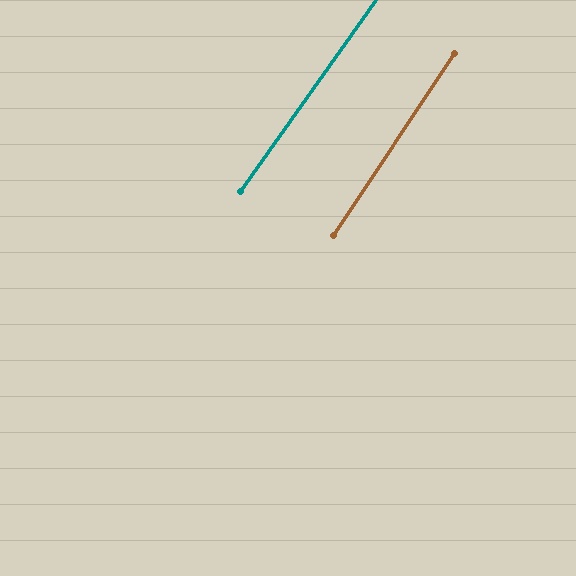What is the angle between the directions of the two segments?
Approximately 2 degrees.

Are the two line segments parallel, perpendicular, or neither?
Parallel — their directions differ by only 1.7°.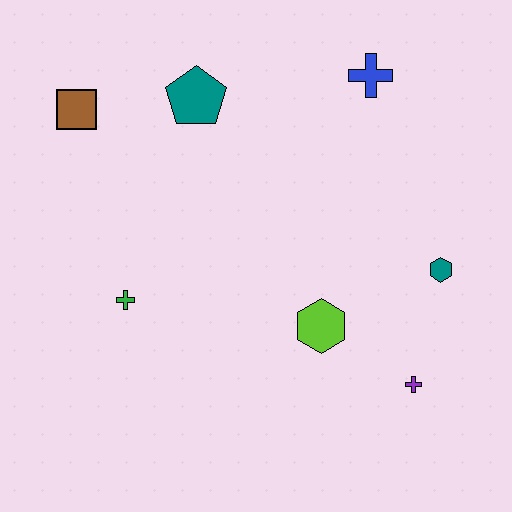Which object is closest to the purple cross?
The lime hexagon is closest to the purple cross.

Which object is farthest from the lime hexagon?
The brown square is farthest from the lime hexagon.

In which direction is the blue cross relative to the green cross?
The blue cross is to the right of the green cross.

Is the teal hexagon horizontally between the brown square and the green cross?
No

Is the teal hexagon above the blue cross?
No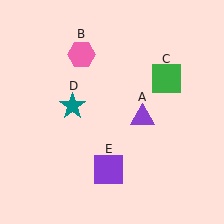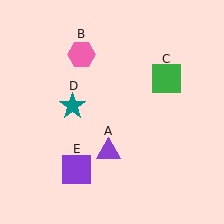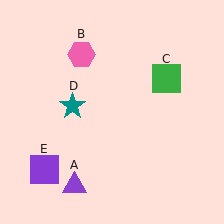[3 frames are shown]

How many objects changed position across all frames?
2 objects changed position: purple triangle (object A), purple square (object E).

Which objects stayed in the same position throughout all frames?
Pink hexagon (object B) and green square (object C) and teal star (object D) remained stationary.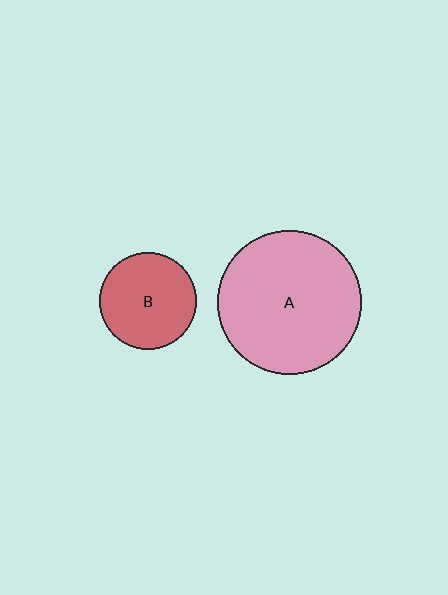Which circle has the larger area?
Circle A (pink).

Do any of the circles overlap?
No, none of the circles overlap.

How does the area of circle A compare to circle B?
Approximately 2.2 times.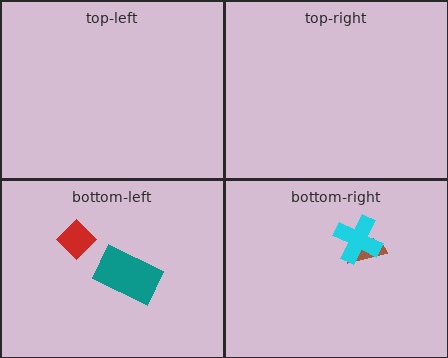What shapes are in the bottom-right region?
The brown semicircle, the cyan cross.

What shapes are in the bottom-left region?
The teal rectangle, the red diamond.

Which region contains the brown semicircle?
The bottom-right region.